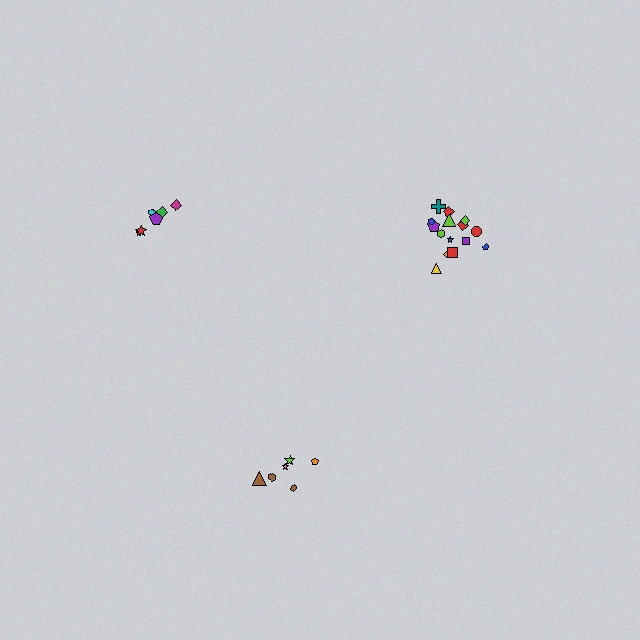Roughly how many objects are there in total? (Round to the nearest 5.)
Roughly 25 objects in total.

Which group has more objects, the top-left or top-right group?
The top-right group.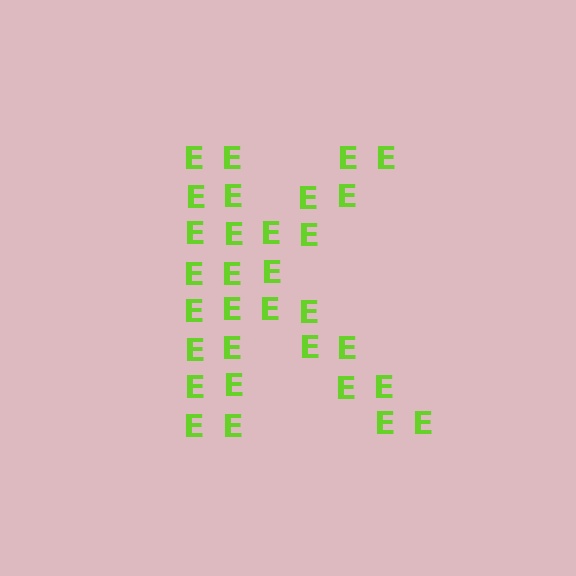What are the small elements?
The small elements are letter E's.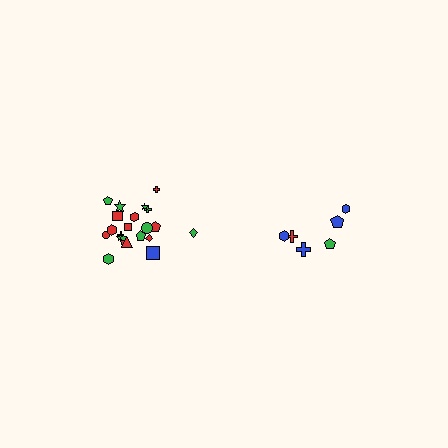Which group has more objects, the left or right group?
The left group.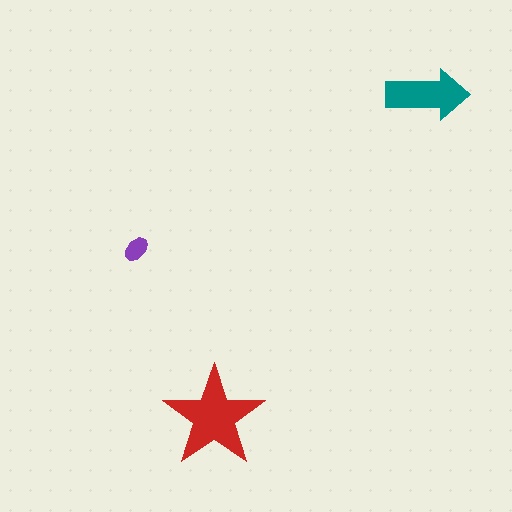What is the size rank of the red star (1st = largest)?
1st.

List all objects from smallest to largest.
The purple ellipse, the teal arrow, the red star.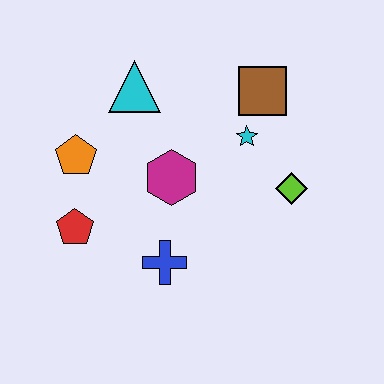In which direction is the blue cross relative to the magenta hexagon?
The blue cross is below the magenta hexagon.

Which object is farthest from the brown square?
The red pentagon is farthest from the brown square.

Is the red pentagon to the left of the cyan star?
Yes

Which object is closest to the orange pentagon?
The red pentagon is closest to the orange pentagon.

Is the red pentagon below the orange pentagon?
Yes